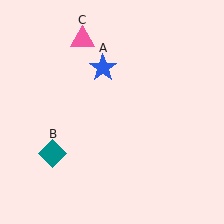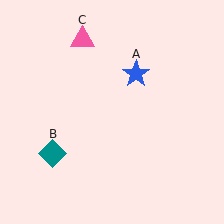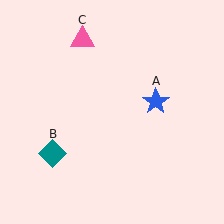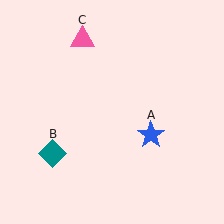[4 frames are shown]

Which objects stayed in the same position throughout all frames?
Teal diamond (object B) and pink triangle (object C) remained stationary.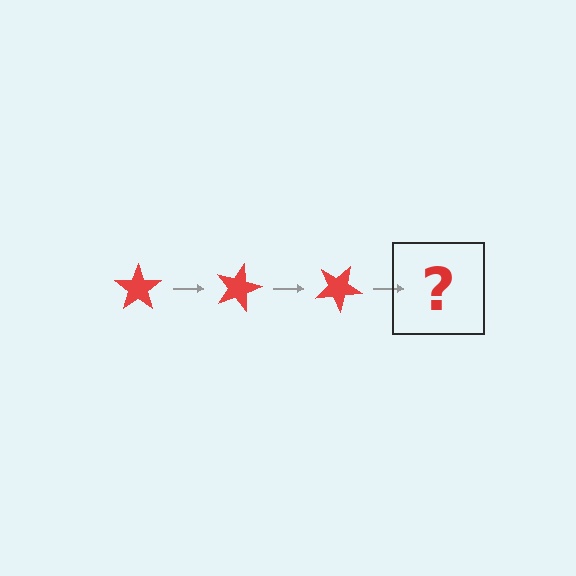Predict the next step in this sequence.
The next step is a red star rotated 45 degrees.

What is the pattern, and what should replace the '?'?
The pattern is that the star rotates 15 degrees each step. The '?' should be a red star rotated 45 degrees.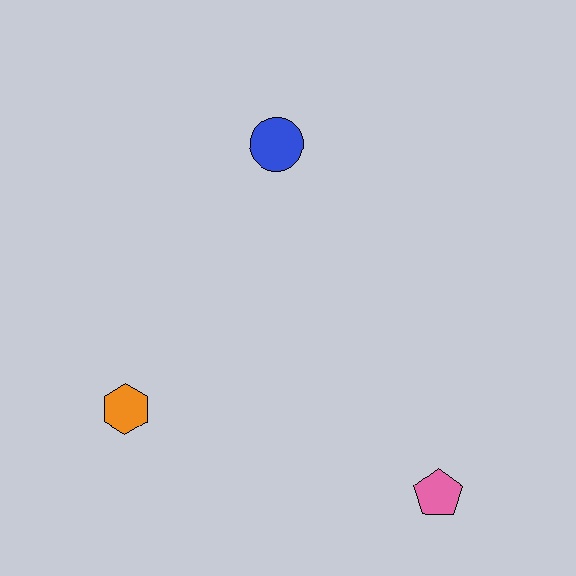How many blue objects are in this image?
There is 1 blue object.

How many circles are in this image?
There is 1 circle.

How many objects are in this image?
There are 3 objects.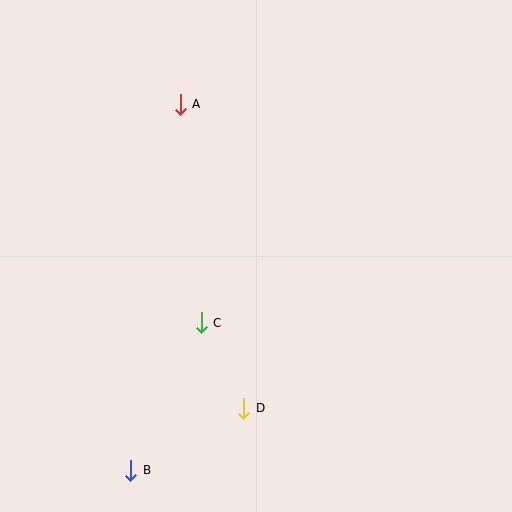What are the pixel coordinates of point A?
Point A is at (180, 104).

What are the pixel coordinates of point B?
Point B is at (131, 470).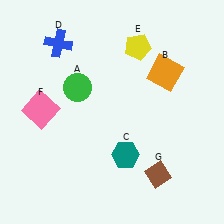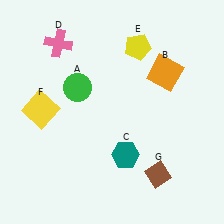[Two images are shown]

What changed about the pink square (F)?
In Image 1, F is pink. In Image 2, it changed to yellow.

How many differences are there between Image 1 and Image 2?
There are 2 differences between the two images.